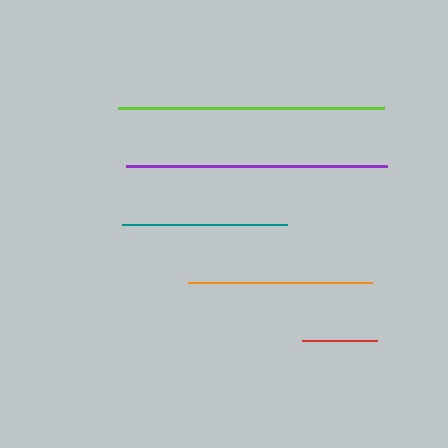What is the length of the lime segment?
The lime segment is approximately 266 pixels long.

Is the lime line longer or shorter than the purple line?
The lime line is longer than the purple line.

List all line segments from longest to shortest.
From longest to shortest: lime, purple, orange, teal, red.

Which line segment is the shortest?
The red line is the shortest at approximately 74 pixels.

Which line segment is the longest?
The lime line is the longest at approximately 266 pixels.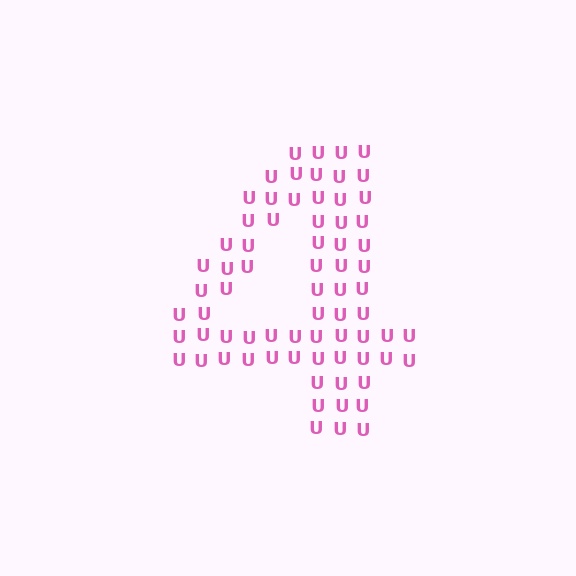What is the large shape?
The large shape is the digit 4.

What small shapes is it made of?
It is made of small letter U's.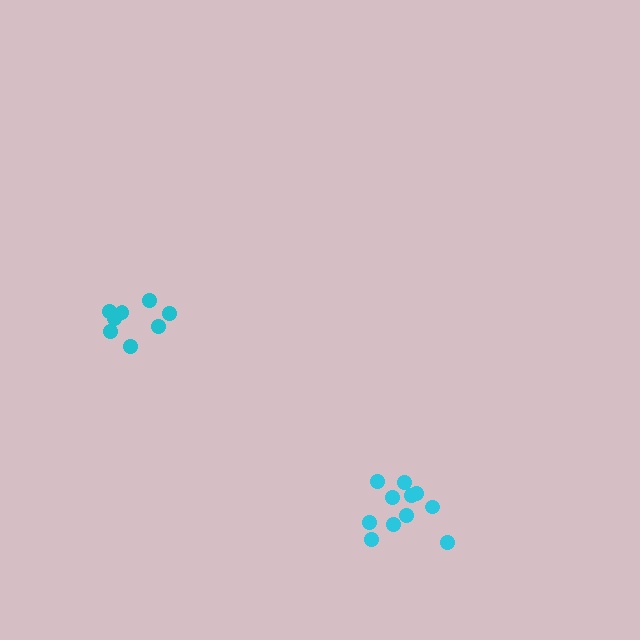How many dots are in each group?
Group 1: 8 dots, Group 2: 11 dots (19 total).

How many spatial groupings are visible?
There are 2 spatial groupings.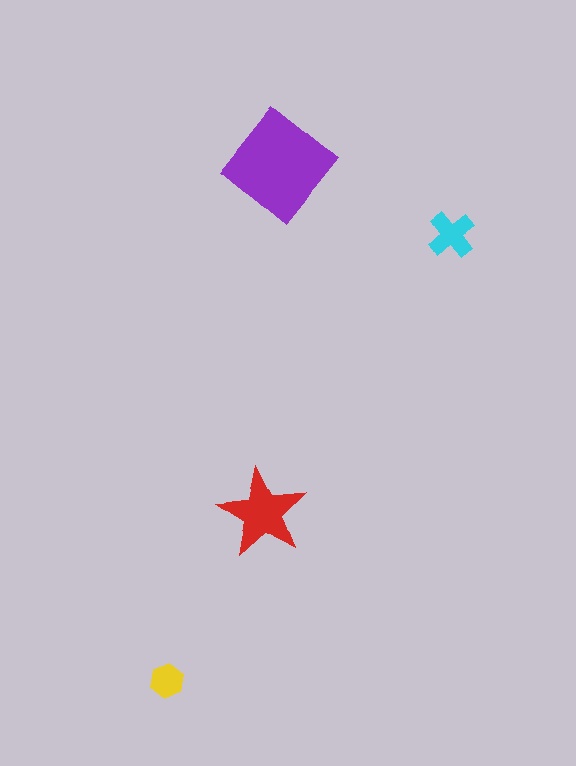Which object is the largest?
The purple diamond.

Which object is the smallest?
The yellow hexagon.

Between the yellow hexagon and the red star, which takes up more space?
The red star.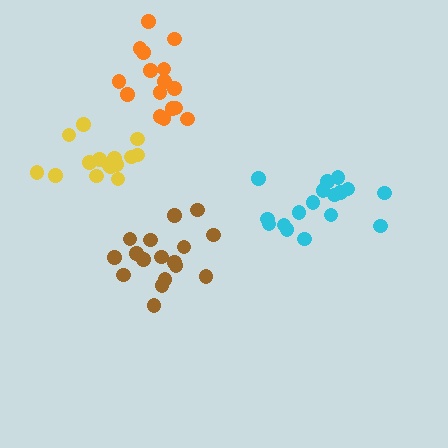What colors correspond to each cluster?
The clusters are colored: cyan, orange, yellow, brown.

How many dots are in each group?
Group 1: 17 dots, Group 2: 16 dots, Group 3: 15 dots, Group 4: 17 dots (65 total).